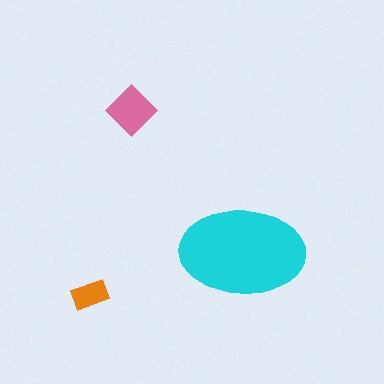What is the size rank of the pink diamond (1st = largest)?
2nd.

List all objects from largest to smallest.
The cyan ellipse, the pink diamond, the orange rectangle.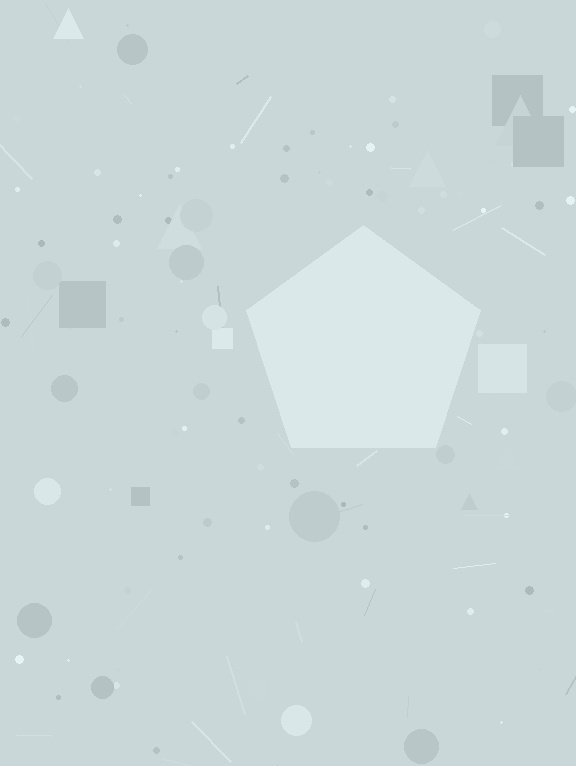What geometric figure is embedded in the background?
A pentagon is embedded in the background.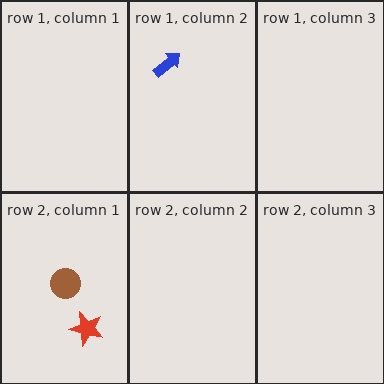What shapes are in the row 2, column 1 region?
The red star, the brown circle.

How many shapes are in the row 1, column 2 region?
1.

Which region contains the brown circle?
The row 2, column 1 region.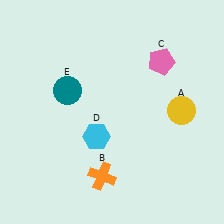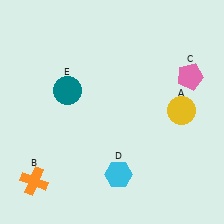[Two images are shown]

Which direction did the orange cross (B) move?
The orange cross (B) moved left.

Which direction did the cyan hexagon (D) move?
The cyan hexagon (D) moved down.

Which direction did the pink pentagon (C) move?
The pink pentagon (C) moved right.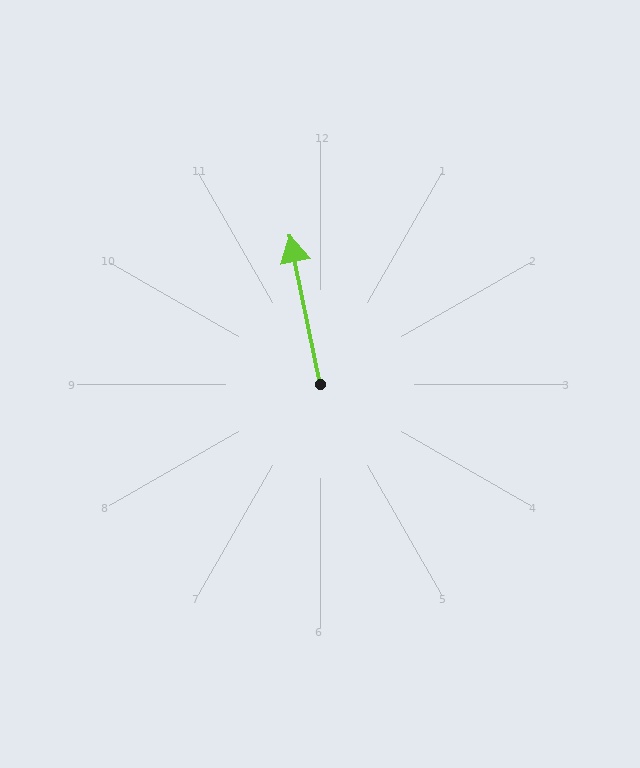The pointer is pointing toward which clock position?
Roughly 12 o'clock.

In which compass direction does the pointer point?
North.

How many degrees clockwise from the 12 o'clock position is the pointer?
Approximately 349 degrees.